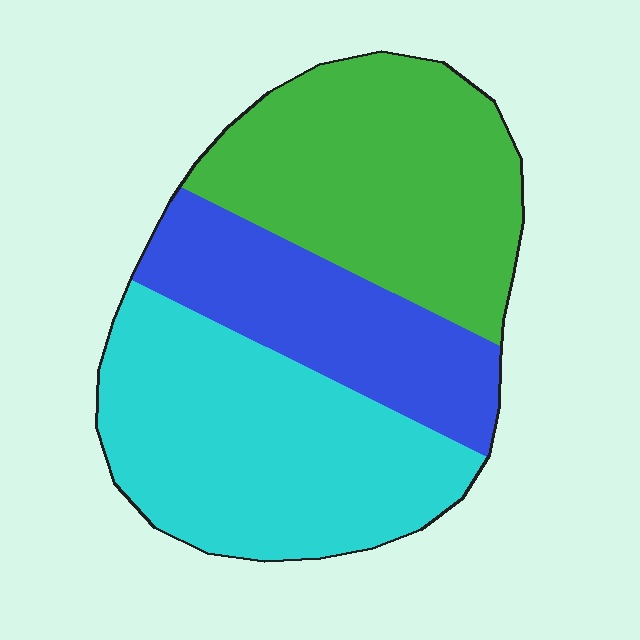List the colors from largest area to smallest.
From largest to smallest: cyan, green, blue.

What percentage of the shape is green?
Green takes up about three eighths (3/8) of the shape.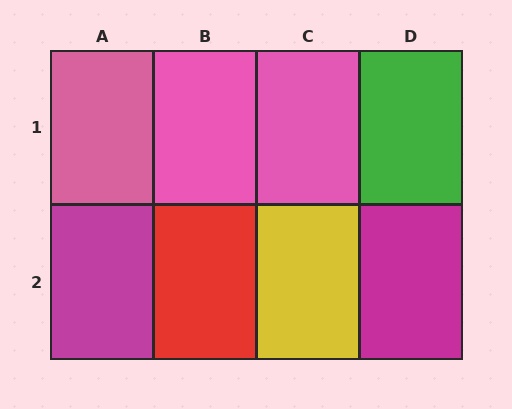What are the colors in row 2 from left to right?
Magenta, red, yellow, magenta.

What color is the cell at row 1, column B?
Pink.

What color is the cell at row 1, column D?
Green.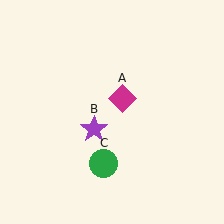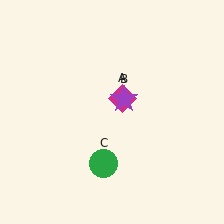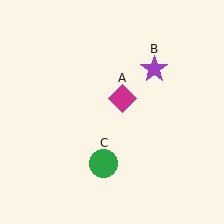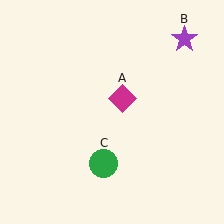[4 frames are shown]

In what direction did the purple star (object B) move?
The purple star (object B) moved up and to the right.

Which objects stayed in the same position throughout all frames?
Magenta diamond (object A) and green circle (object C) remained stationary.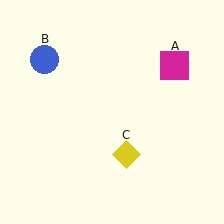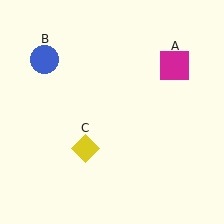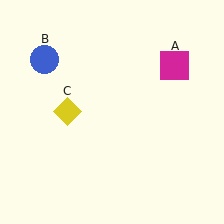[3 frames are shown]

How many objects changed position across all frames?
1 object changed position: yellow diamond (object C).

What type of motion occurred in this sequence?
The yellow diamond (object C) rotated clockwise around the center of the scene.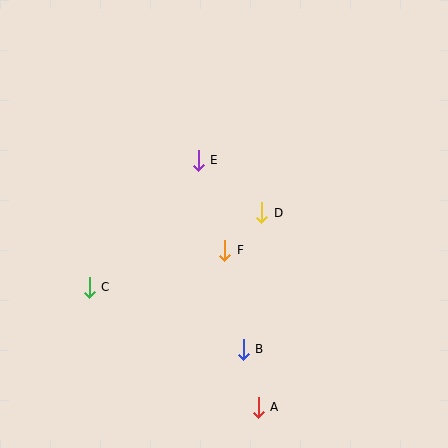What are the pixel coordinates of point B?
Point B is at (243, 349).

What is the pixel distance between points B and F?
The distance between B and F is 101 pixels.